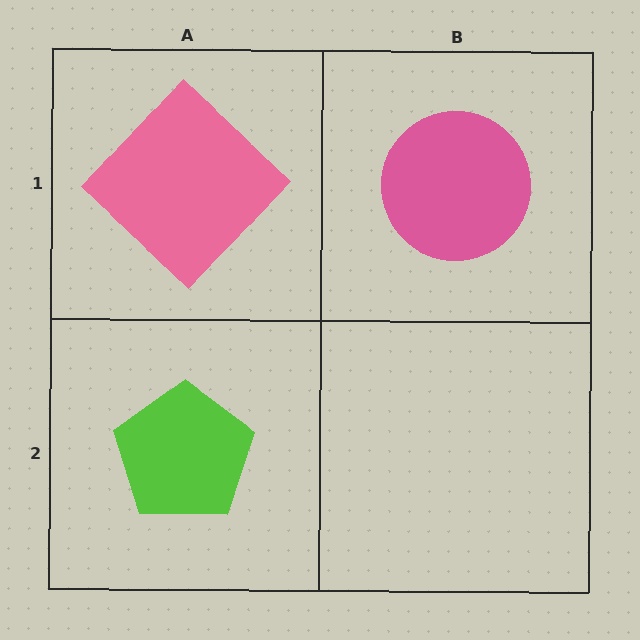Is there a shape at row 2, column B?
No, that cell is empty.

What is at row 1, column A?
A pink diamond.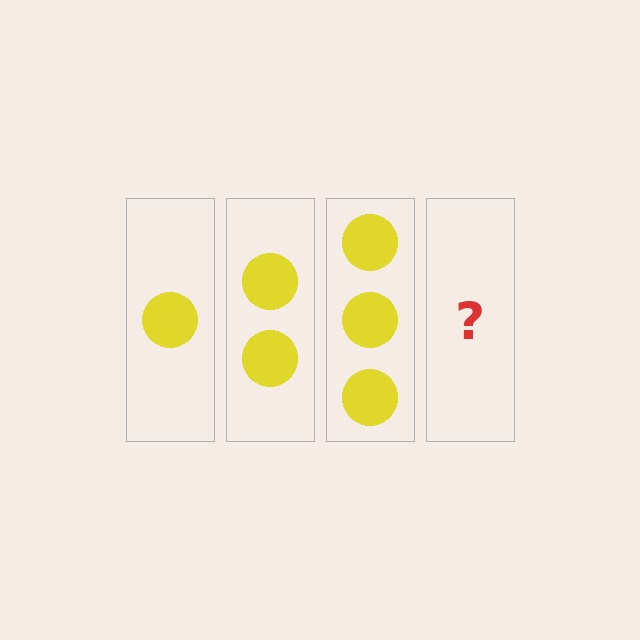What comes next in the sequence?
The next element should be 4 circles.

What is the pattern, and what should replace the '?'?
The pattern is that each step adds one more circle. The '?' should be 4 circles.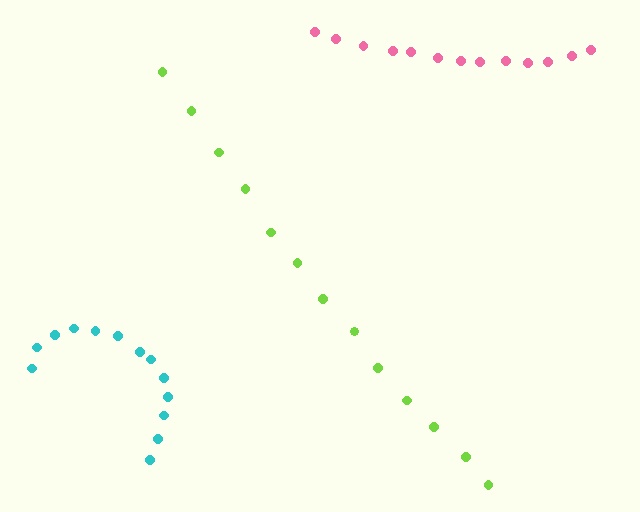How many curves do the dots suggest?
There are 3 distinct paths.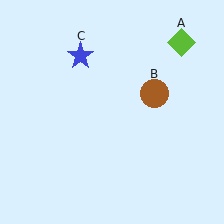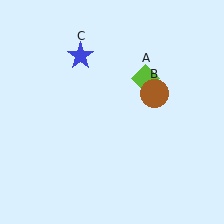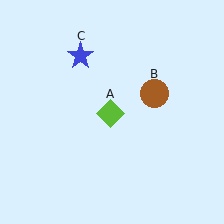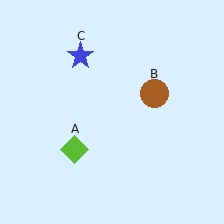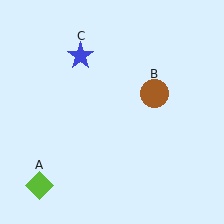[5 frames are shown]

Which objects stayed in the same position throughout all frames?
Brown circle (object B) and blue star (object C) remained stationary.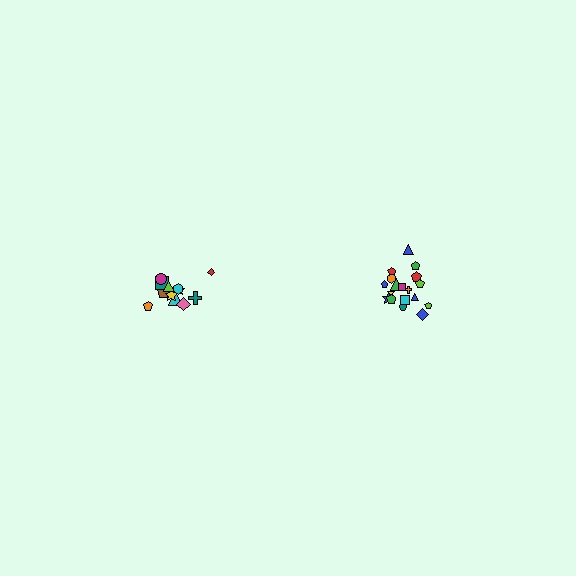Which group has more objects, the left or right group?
The right group.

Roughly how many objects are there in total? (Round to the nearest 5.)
Roughly 30 objects in total.